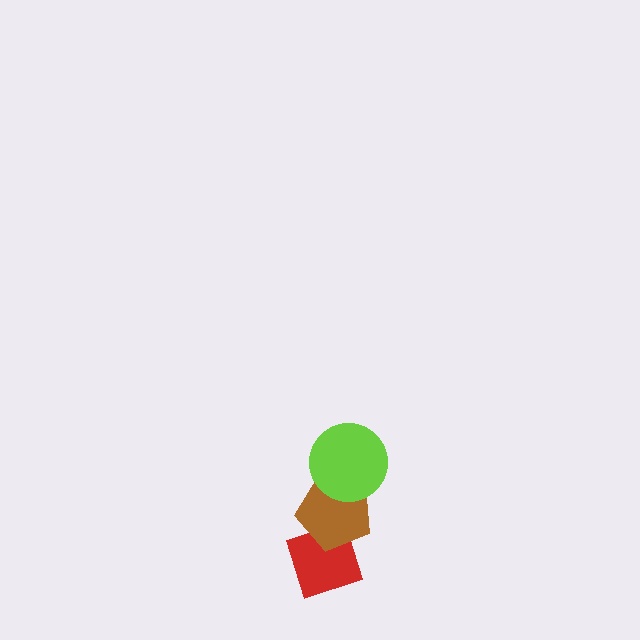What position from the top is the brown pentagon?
The brown pentagon is 2nd from the top.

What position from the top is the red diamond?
The red diamond is 3rd from the top.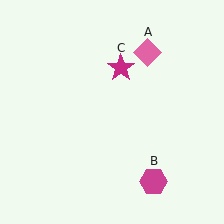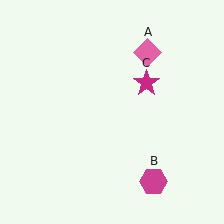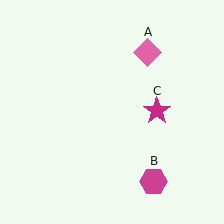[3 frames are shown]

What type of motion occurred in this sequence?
The magenta star (object C) rotated clockwise around the center of the scene.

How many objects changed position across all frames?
1 object changed position: magenta star (object C).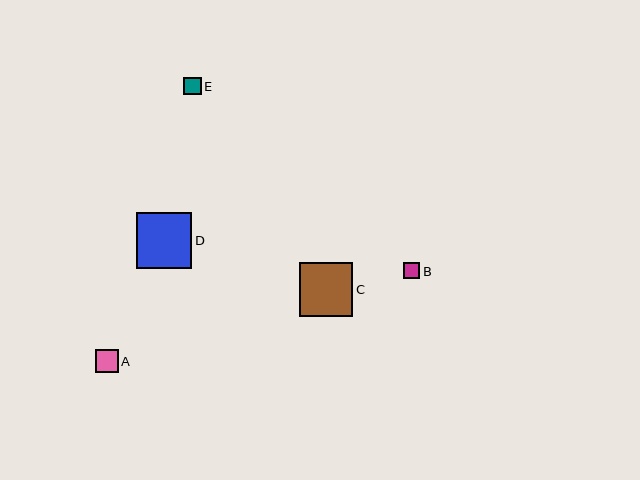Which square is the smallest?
Square B is the smallest with a size of approximately 16 pixels.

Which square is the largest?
Square D is the largest with a size of approximately 56 pixels.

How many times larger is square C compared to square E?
Square C is approximately 3.0 times the size of square E.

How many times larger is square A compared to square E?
Square A is approximately 1.3 times the size of square E.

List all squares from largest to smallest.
From largest to smallest: D, C, A, E, B.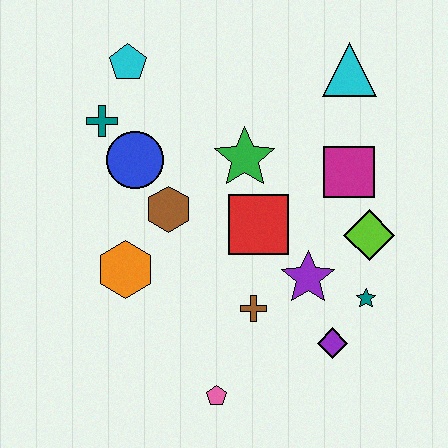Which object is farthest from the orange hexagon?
The cyan triangle is farthest from the orange hexagon.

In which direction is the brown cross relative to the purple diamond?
The brown cross is to the left of the purple diamond.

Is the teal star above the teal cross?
No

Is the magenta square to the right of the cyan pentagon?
Yes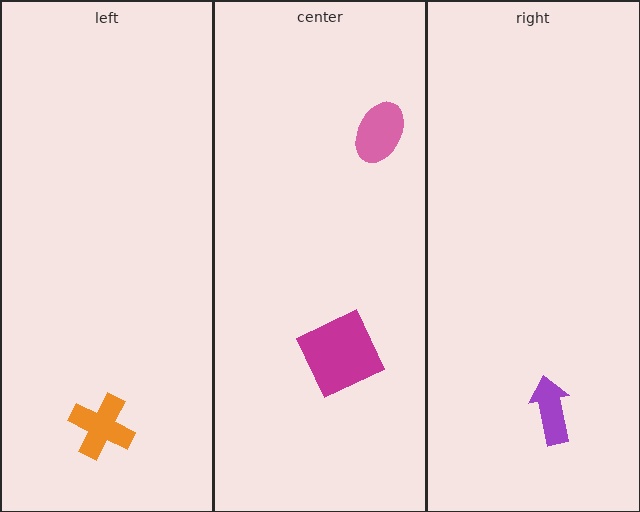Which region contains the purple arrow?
The right region.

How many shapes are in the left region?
1.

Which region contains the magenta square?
The center region.